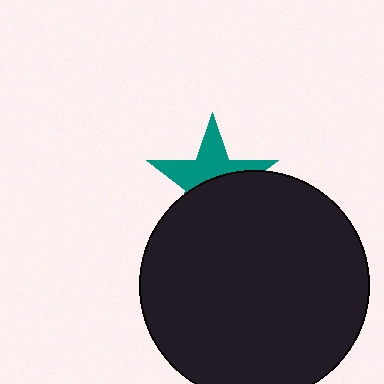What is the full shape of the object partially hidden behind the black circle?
The partially hidden object is a teal star.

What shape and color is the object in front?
The object in front is a black circle.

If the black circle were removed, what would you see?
You would see the complete teal star.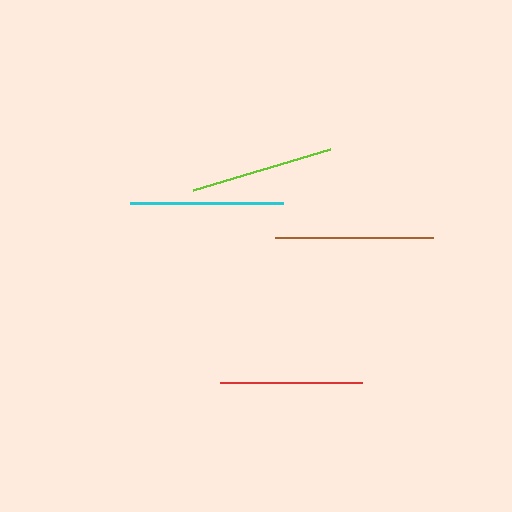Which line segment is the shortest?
The red line is the shortest at approximately 143 pixels.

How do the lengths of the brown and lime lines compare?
The brown and lime lines are approximately the same length.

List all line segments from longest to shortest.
From longest to shortest: brown, cyan, lime, red.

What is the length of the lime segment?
The lime segment is approximately 143 pixels long.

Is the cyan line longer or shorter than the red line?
The cyan line is longer than the red line.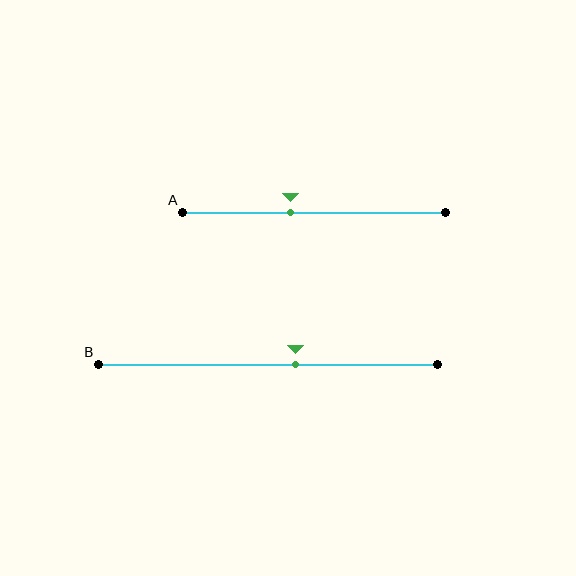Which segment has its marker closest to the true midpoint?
Segment B has its marker closest to the true midpoint.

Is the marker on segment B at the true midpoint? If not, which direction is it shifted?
No, the marker on segment B is shifted to the right by about 8% of the segment length.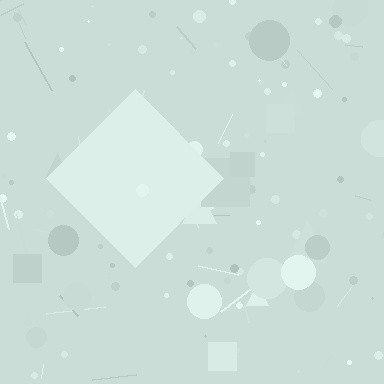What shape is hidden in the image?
A diamond is hidden in the image.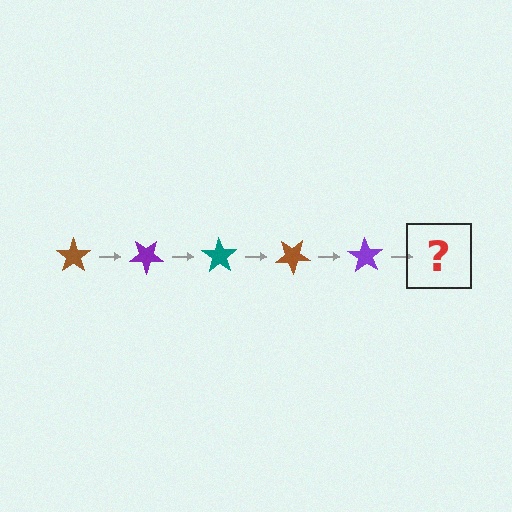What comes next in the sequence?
The next element should be a teal star, rotated 175 degrees from the start.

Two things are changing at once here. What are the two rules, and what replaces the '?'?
The two rules are that it rotates 35 degrees each step and the color cycles through brown, purple, and teal. The '?' should be a teal star, rotated 175 degrees from the start.